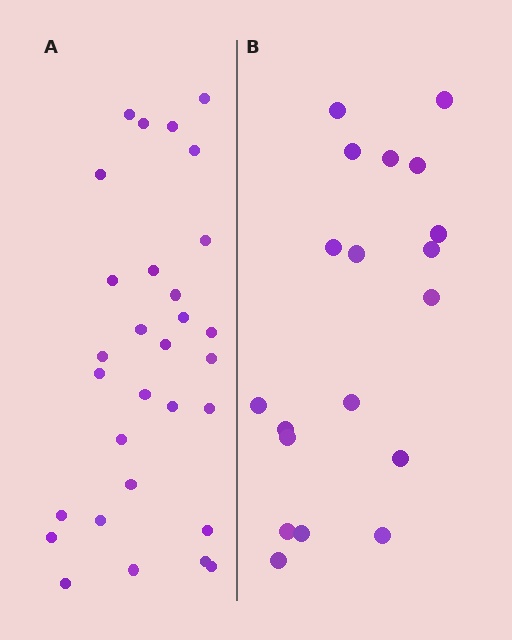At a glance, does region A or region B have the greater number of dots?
Region A (the left region) has more dots.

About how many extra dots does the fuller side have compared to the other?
Region A has roughly 12 or so more dots than region B.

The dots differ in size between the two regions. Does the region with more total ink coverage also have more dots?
No. Region B has more total ink coverage because its dots are larger, but region A actually contains more individual dots. Total area can be misleading — the number of items is what matters here.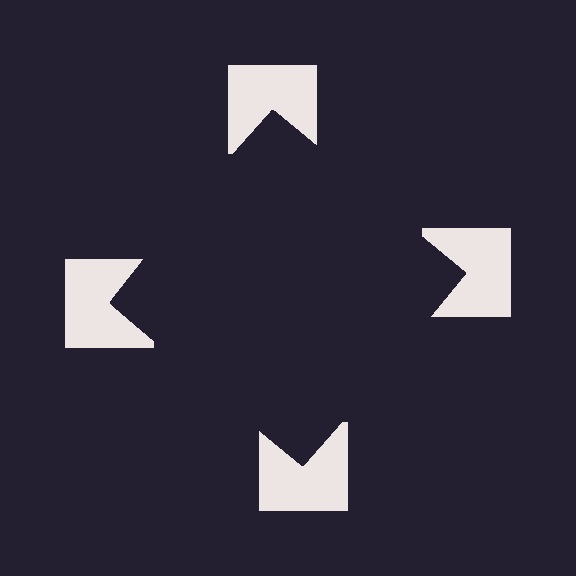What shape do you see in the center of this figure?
An illusory square — its edges are inferred from the aligned wedge cuts in the notched squares, not physically drawn.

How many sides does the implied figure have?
4 sides.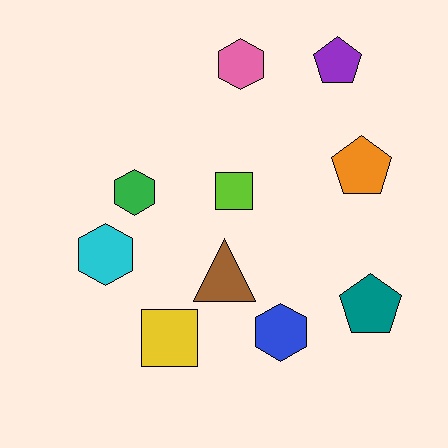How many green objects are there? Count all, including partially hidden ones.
There is 1 green object.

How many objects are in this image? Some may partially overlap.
There are 10 objects.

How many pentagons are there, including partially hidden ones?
There are 3 pentagons.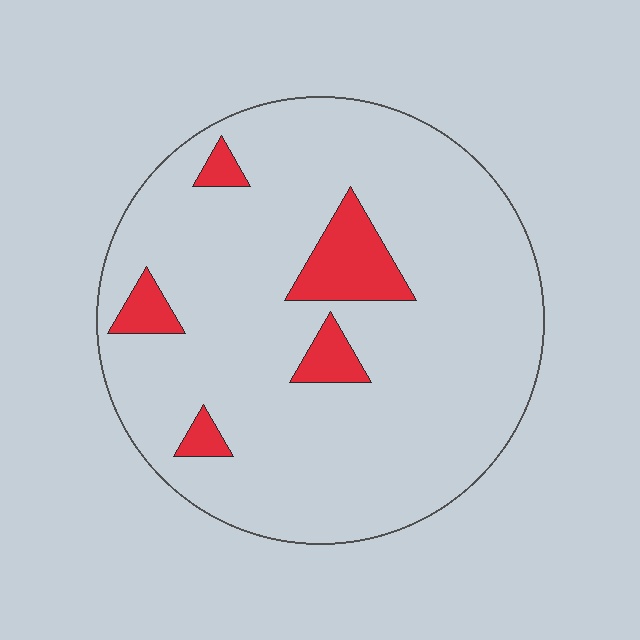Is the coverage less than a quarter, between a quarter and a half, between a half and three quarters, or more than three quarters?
Less than a quarter.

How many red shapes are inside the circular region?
5.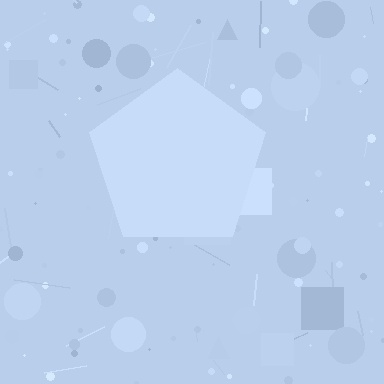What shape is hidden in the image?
A pentagon is hidden in the image.